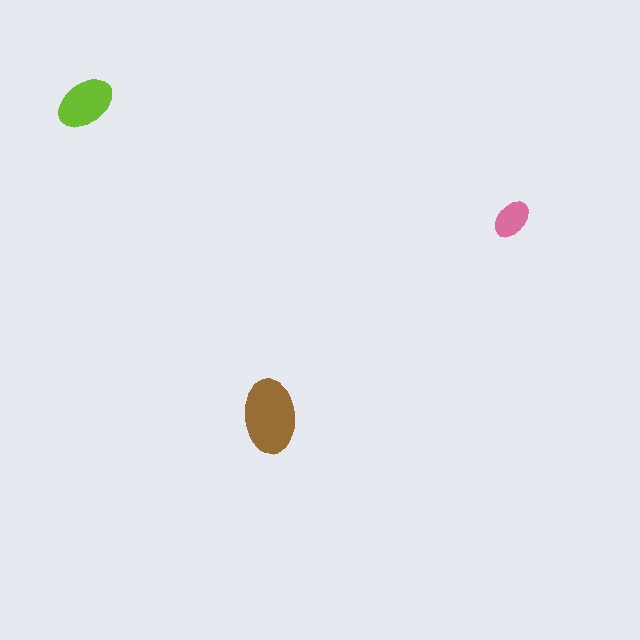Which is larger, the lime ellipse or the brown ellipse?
The brown one.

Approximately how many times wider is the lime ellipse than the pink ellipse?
About 1.5 times wider.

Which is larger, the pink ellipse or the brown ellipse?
The brown one.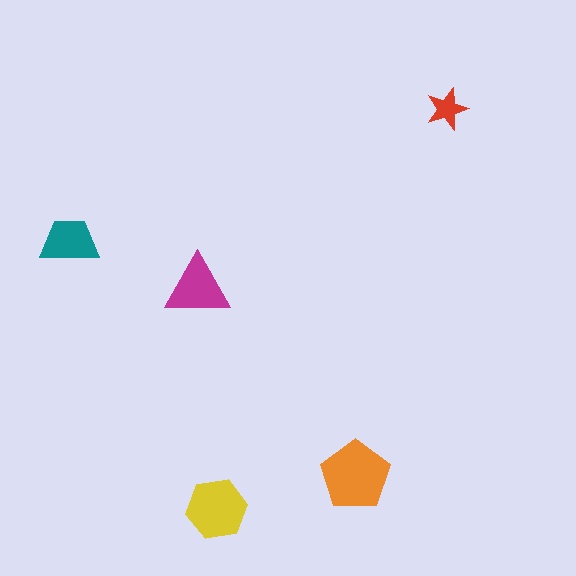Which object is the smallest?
The red star.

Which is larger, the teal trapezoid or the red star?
The teal trapezoid.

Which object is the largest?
The orange pentagon.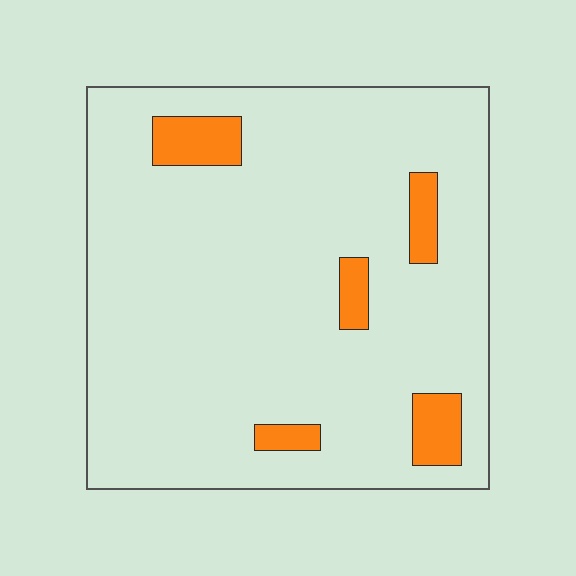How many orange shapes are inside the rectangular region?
5.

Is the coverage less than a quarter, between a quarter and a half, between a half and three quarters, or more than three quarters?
Less than a quarter.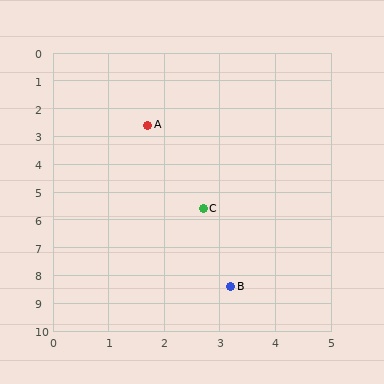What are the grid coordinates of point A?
Point A is at approximately (1.7, 2.6).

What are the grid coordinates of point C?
Point C is at approximately (2.7, 5.6).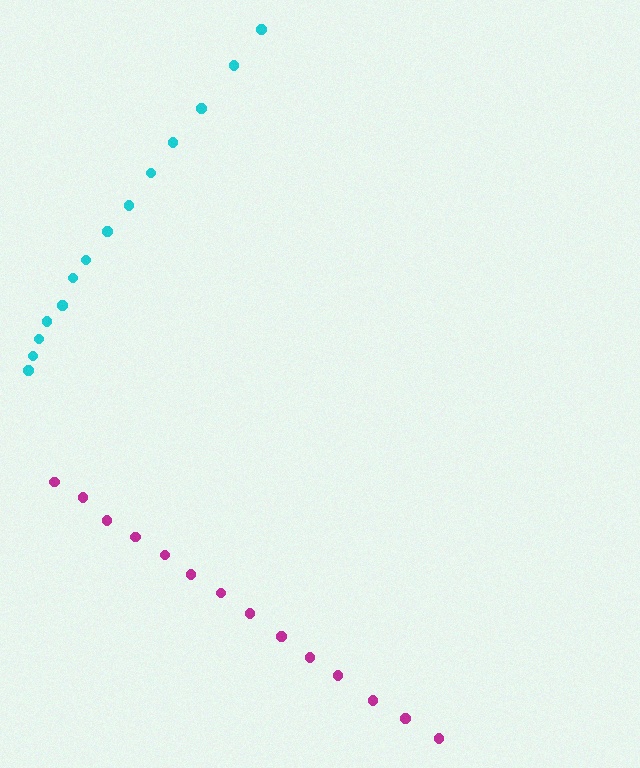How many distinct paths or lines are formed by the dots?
There are 2 distinct paths.